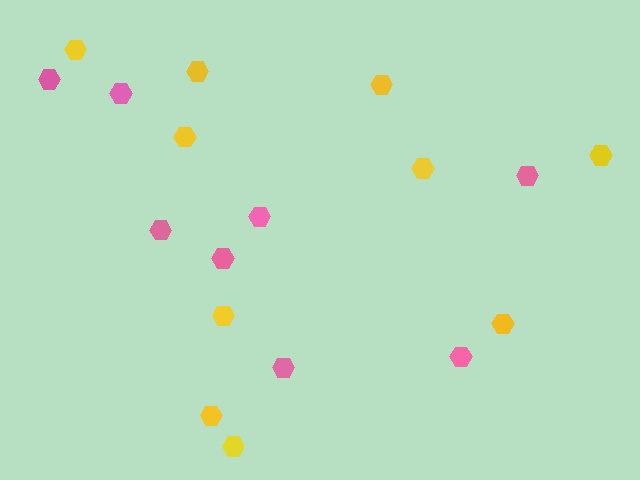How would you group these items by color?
There are 2 groups: one group of pink hexagons (8) and one group of yellow hexagons (10).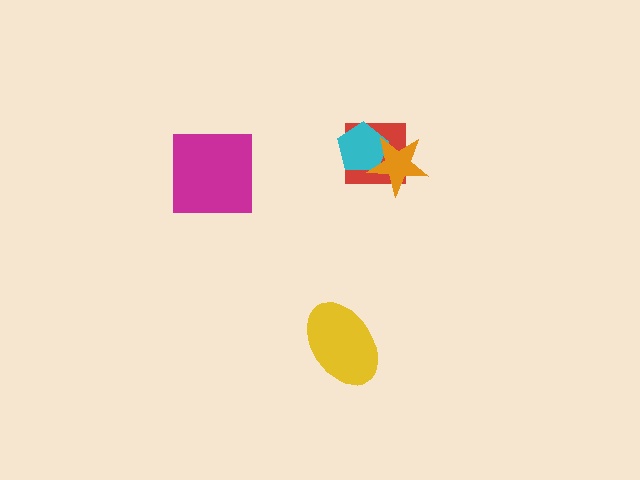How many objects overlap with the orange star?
2 objects overlap with the orange star.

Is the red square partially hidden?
Yes, it is partially covered by another shape.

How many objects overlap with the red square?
2 objects overlap with the red square.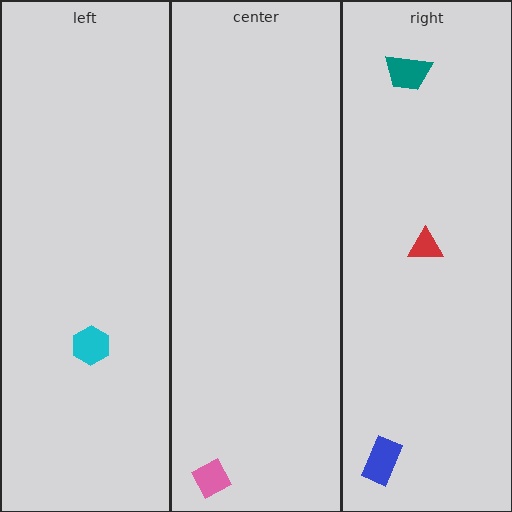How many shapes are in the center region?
1.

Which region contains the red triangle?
The right region.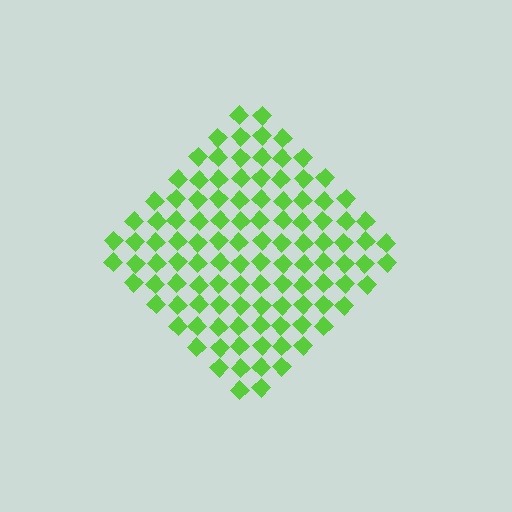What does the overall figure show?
The overall figure shows a diamond.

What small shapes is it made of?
It is made of small diamonds.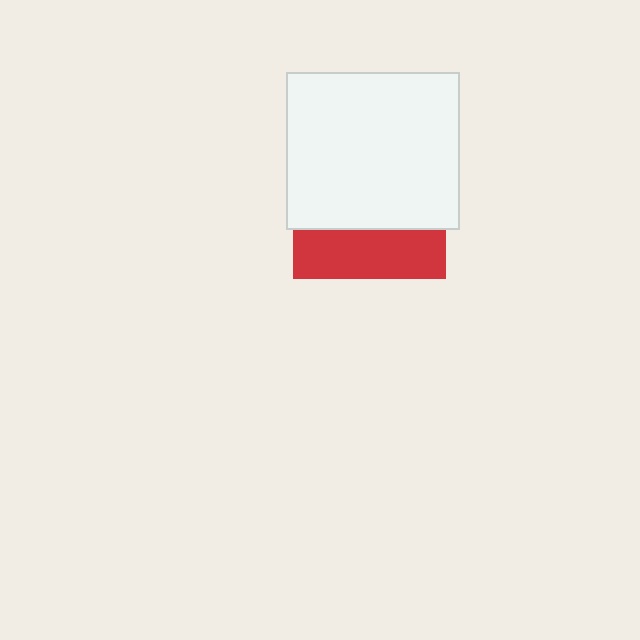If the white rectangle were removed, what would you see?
You would see the complete red square.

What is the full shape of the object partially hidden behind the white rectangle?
The partially hidden object is a red square.